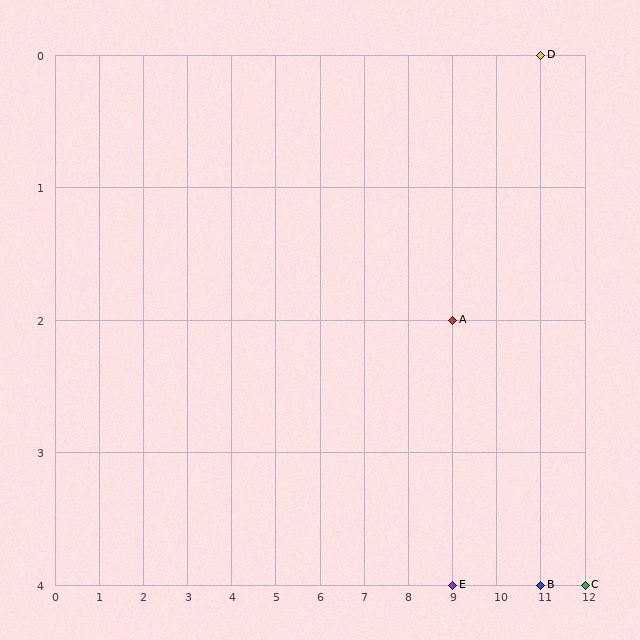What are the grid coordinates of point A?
Point A is at grid coordinates (9, 2).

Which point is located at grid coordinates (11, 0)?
Point D is at (11, 0).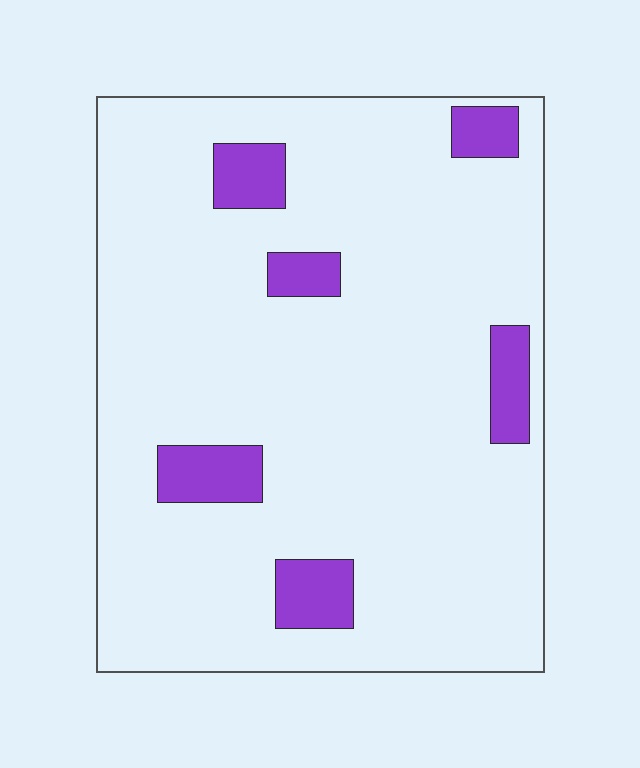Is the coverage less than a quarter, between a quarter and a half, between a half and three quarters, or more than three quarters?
Less than a quarter.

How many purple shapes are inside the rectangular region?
6.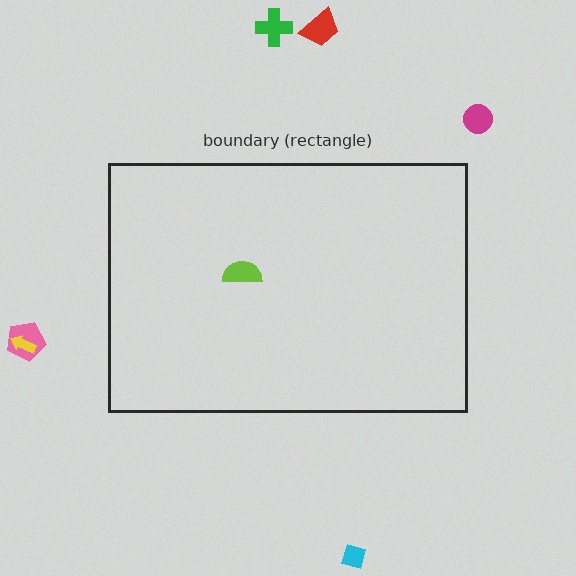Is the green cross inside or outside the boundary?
Outside.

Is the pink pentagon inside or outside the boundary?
Outside.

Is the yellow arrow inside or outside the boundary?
Outside.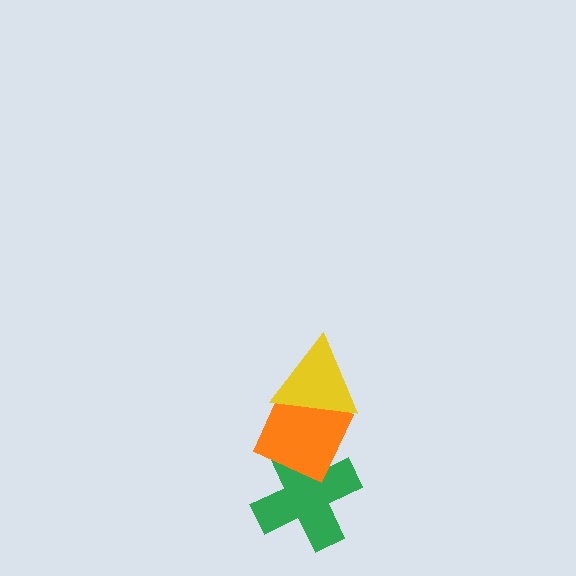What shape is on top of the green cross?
The orange diamond is on top of the green cross.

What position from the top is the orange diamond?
The orange diamond is 2nd from the top.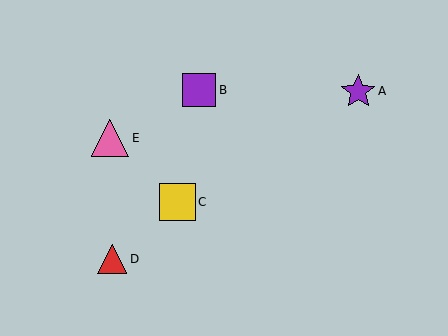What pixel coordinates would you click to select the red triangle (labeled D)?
Click at (112, 259) to select the red triangle D.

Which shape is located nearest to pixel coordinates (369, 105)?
The purple star (labeled A) at (358, 91) is nearest to that location.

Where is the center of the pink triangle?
The center of the pink triangle is at (110, 138).